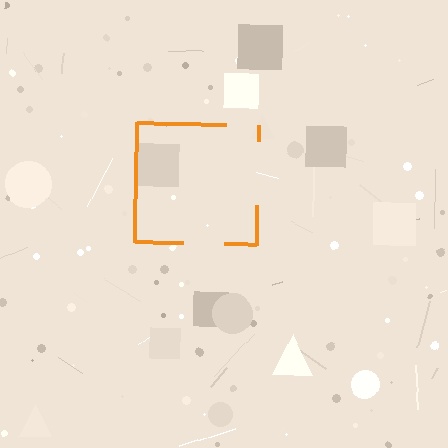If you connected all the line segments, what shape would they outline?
They would outline a square.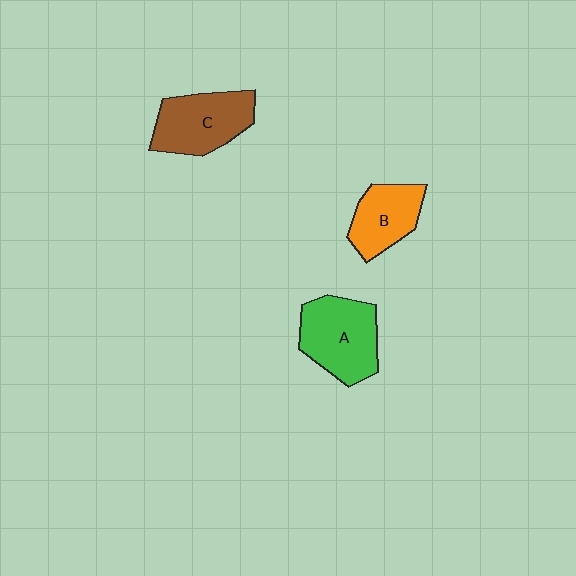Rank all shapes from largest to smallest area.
From largest to smallest: A (green), C (brown), B (orange).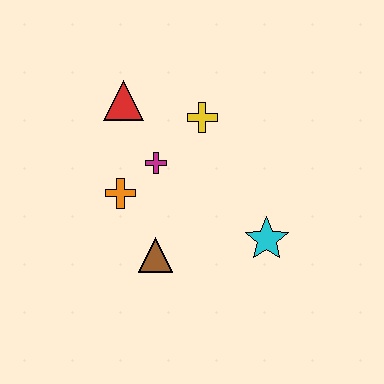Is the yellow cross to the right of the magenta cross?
Yes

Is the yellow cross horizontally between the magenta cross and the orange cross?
No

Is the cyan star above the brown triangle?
Yes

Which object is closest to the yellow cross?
The magenta cross is closest to the yellow cross.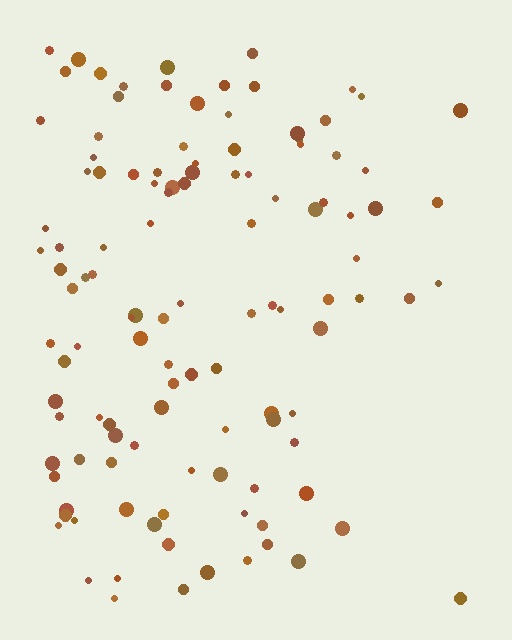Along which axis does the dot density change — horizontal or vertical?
Horizontal.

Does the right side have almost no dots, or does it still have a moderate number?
Still a moderate number, just noticeably fewer than the left.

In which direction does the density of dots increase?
From right to left, with the left side densest.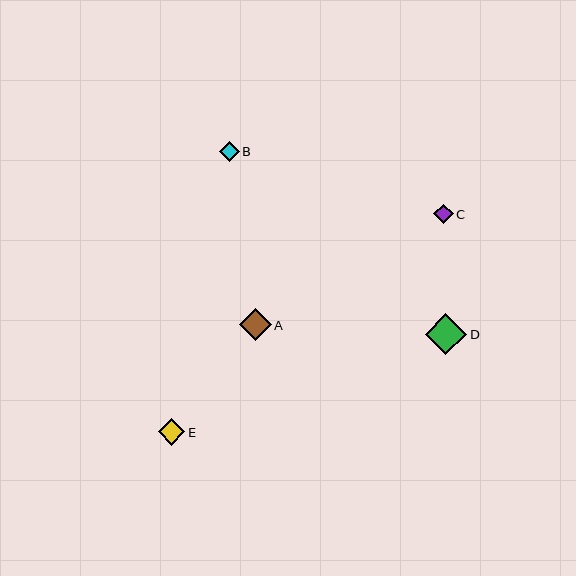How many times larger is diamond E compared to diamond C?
Diamond E is approximately 1.3 times the size of diamond C.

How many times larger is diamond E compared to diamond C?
Diamond E is approximately 1.3 times the size of diamond C.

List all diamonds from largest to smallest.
From largest to smallest: D, A, E, B, C.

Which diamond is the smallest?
Diamond C is the smallest with a size of approximately 20 pixels.